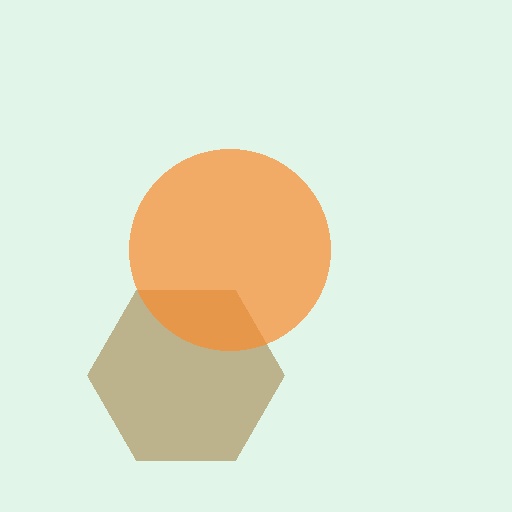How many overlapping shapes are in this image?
There are 2 overlapping shapes in the image.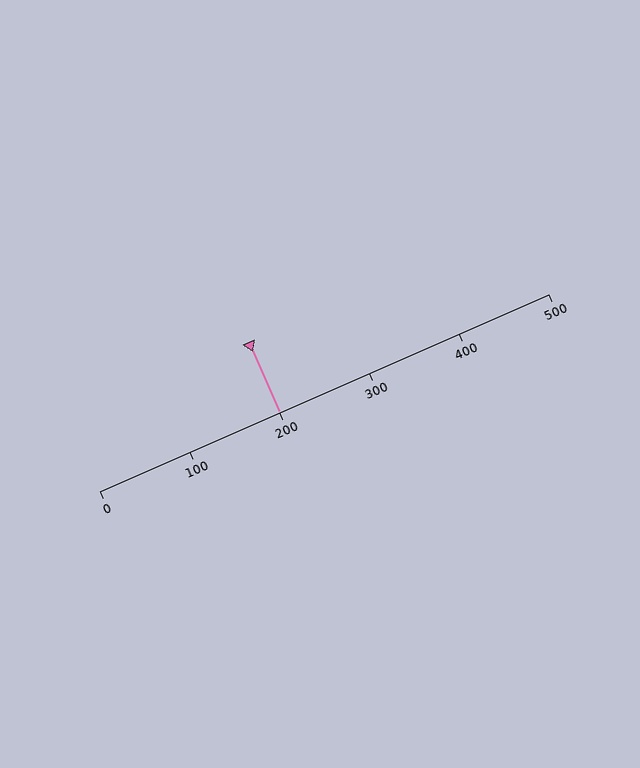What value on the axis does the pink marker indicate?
The marker indicates approximately 200.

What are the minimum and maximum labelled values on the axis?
The axis runs from 0 to 500.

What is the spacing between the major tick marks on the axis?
The major ticks are spaced 100 apart.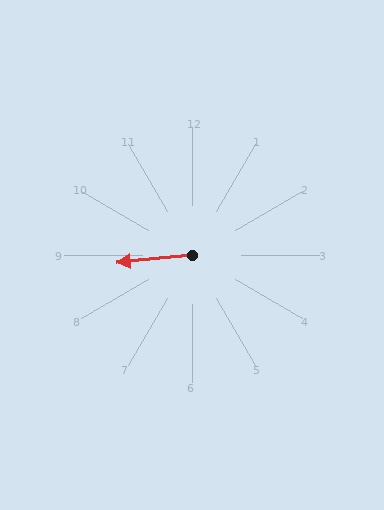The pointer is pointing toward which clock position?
Roughly 9 o'clock.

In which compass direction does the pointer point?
West.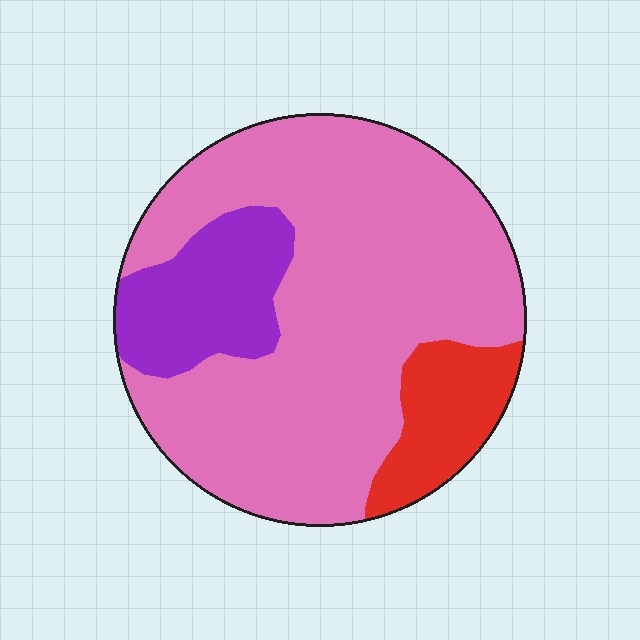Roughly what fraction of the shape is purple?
Purple covers 16% of the shape.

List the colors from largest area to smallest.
From largest to smallest: pink, purple, red.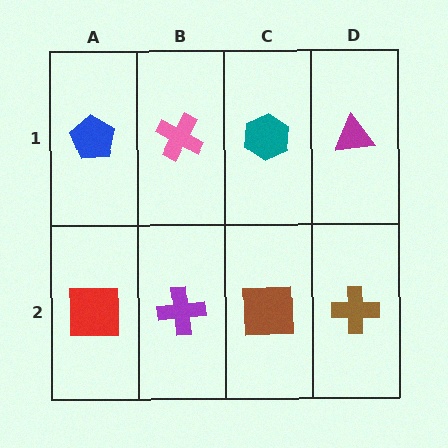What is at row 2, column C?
A brown square.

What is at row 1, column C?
A teal hexagon.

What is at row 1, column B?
A pink cross.